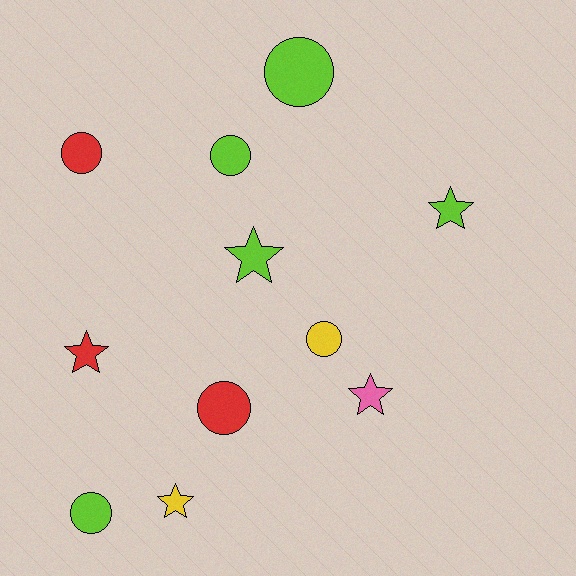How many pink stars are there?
There is 1 pink star.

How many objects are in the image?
There are 11 objects.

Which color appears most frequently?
Lime, with 5 objects.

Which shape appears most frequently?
Circle, with 6 objects.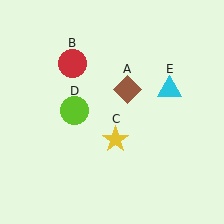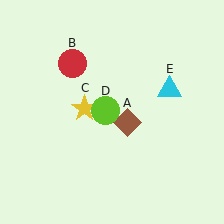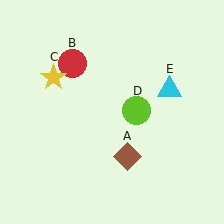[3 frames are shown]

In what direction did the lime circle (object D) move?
The lime circle (object D) moved right.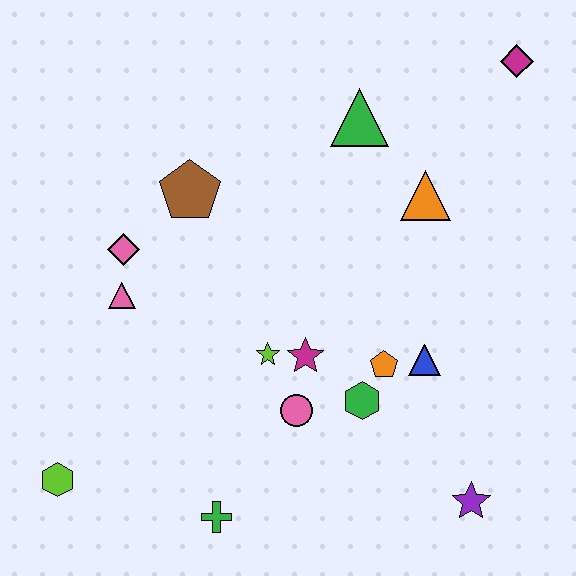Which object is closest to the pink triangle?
The pink diamond is closest to the pink triangle.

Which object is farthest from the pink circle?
The magenta diamond is farthest from the pink circle.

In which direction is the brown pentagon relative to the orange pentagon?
The brown pentagon is to the left of the orange pentagon.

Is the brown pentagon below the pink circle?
No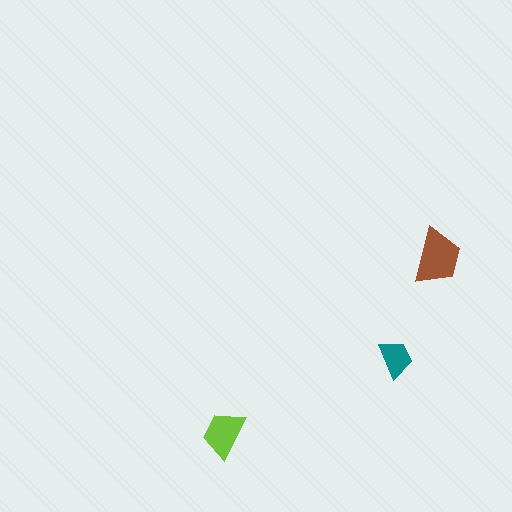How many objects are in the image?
There are 3 objects in the image.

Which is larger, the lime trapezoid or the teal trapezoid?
The lime one.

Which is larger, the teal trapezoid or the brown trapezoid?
The brown one.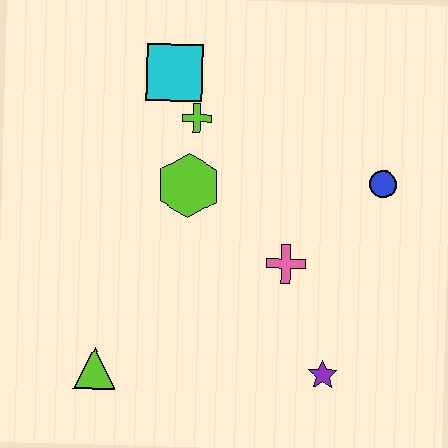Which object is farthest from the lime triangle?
The blue circle is farthest from the lime triangle.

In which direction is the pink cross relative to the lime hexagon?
The pink cross is to the right of the lime hexagon.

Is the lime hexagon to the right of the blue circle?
No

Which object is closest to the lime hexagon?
The lime cross is closest to the lime hexagon.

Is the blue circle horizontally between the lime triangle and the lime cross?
No